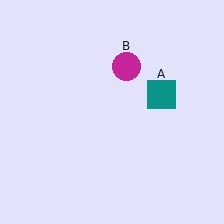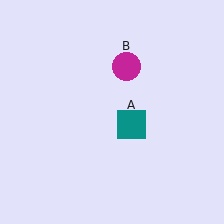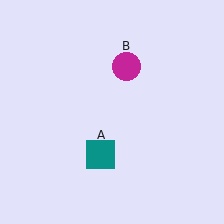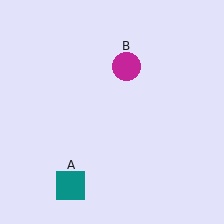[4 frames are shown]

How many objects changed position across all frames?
1 object changed position: teal square (object A).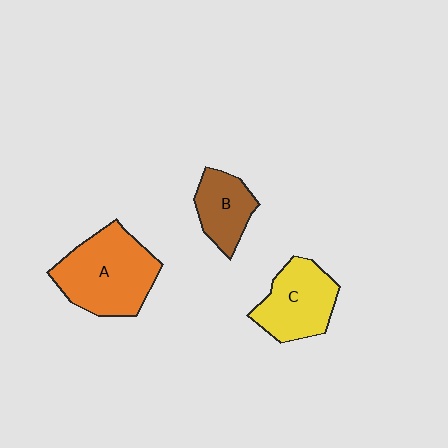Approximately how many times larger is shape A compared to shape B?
Approximately 1.9 times.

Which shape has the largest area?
Shape A (orange).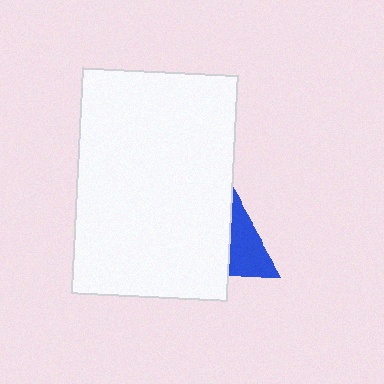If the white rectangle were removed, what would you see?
You would see the complete blue triangle.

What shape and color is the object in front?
The object in front is a white rectangle.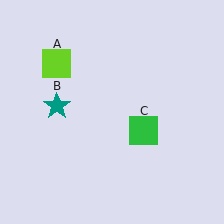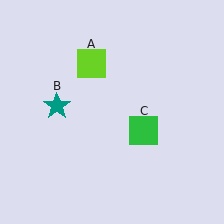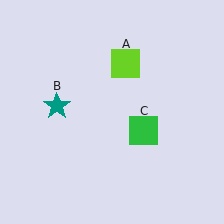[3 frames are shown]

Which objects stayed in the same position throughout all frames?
Teal star (object B) and green square (object C) remained stationary.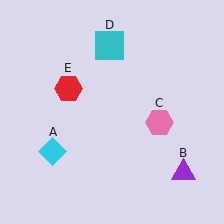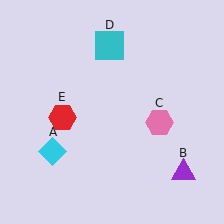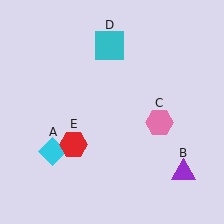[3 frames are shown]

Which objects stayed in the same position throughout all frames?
Cyan diamond (object A) and purple triangle (object B) and pink hexagon (object C) and cyan square (object D) remained stationary.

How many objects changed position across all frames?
1 object changed position: red hexagon (object E).